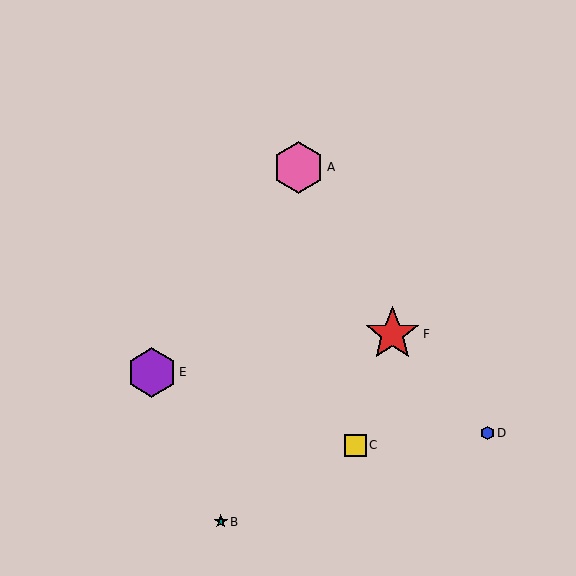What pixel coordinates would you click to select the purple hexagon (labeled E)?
Click at (152, 373) to select the purple hexagon E.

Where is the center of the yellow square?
The center of the yellow square is at (355, 445).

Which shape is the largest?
The red star (labeled F) is the largest.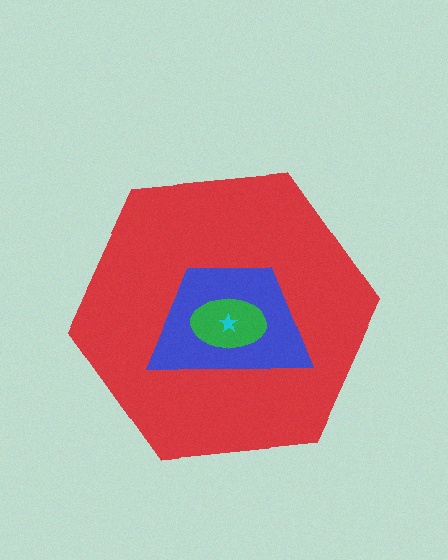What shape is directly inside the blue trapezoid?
The green ellipse.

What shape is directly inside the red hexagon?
The blue trapezoid.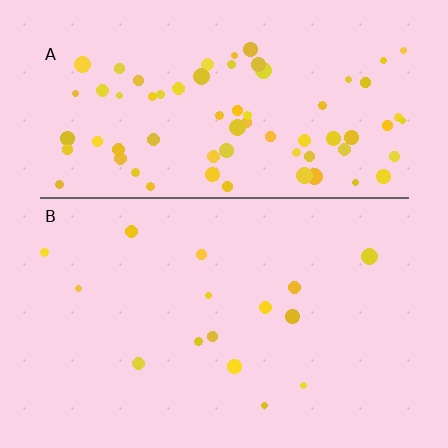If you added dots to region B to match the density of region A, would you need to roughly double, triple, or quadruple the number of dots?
Approximately quadruple.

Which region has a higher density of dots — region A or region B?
A (the top).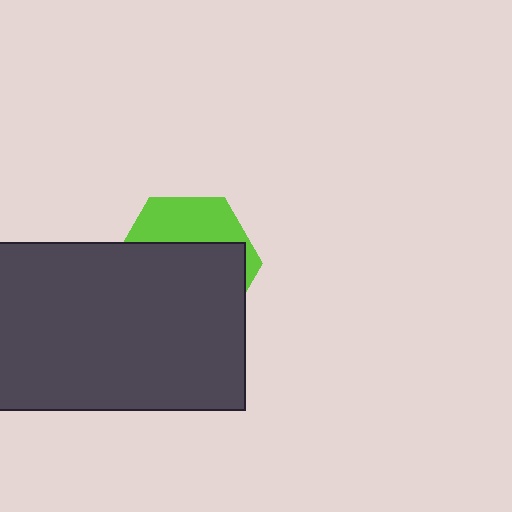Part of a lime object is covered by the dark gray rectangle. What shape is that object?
It is a hexagon.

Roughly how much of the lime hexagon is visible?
A small part of it is visible (roughly 33%).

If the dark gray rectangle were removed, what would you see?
You would see the complete lime hexagon.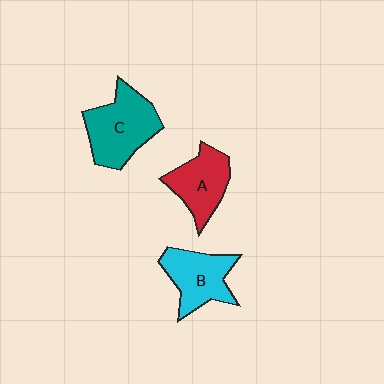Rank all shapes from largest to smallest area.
From largest to smallest: C (teal), B (cyan), A (red).